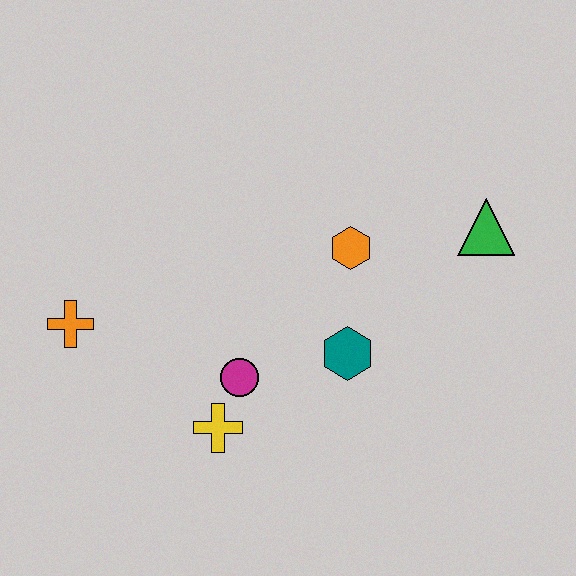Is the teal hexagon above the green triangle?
No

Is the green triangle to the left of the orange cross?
No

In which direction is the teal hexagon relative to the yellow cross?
The teal hexagon is to the right of the yellow cross.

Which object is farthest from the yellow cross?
The green triangle is farthest from the yellow cross.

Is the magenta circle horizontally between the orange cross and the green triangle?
Yes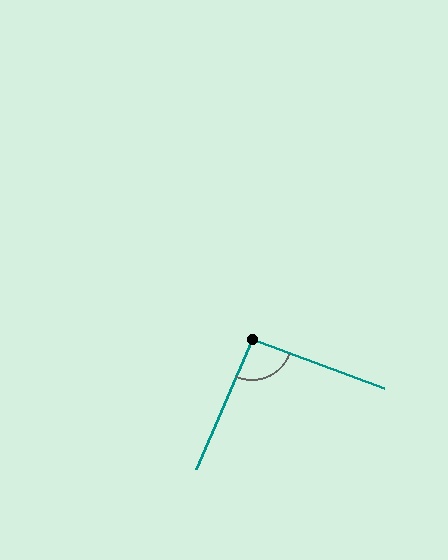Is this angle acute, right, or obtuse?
It is approximately a right angle.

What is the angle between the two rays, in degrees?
Approximately 93 degrees.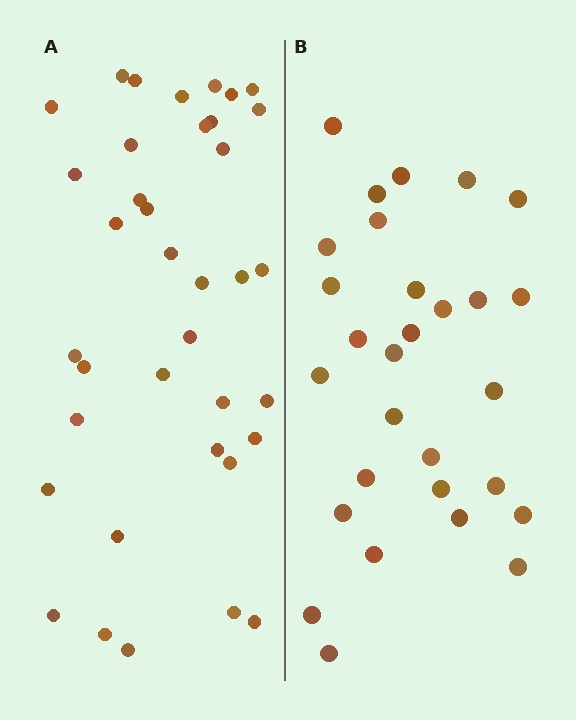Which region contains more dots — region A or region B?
Region A (the left region) has more dots.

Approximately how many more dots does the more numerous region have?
Region A has roughly 8 or so more dots than region B.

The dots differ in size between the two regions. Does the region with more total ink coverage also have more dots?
No. Region B has more total ink coverage because its dots are larger, but region A actually contains more individual dots. Total area can be misleading — the number of items is what matters here.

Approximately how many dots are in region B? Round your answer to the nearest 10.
About 30 dots. (The exact count is 29, which rounds to 30.)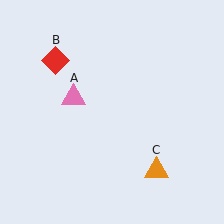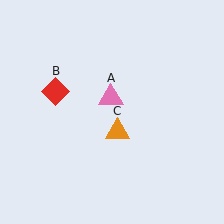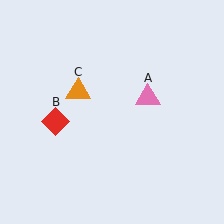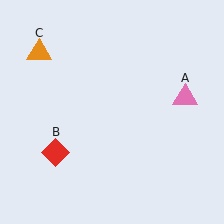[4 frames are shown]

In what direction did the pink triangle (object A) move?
The pink triangle (object A) moved right.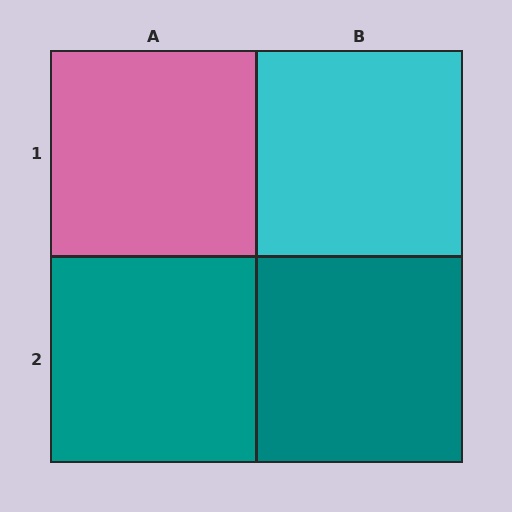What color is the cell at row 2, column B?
Teal.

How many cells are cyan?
1 cell is cyan.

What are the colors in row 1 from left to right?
Pink, cyan.